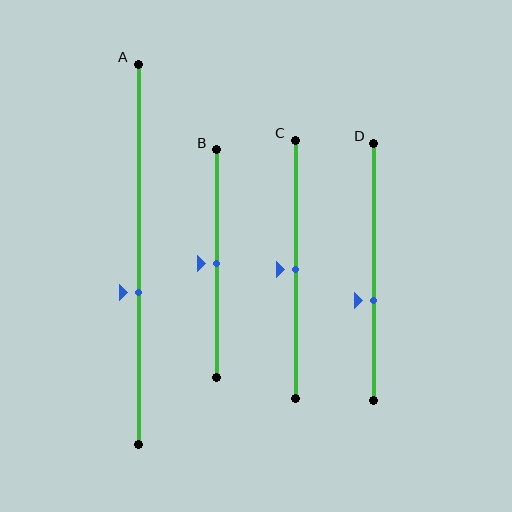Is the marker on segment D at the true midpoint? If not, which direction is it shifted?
No, the marker on segment D is shifted downward by about 11% of the segment length.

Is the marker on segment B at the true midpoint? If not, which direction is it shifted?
Yes, the marker on segment B is at the true midpoint.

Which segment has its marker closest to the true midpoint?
Segment B has its marker closest to the true midpoint.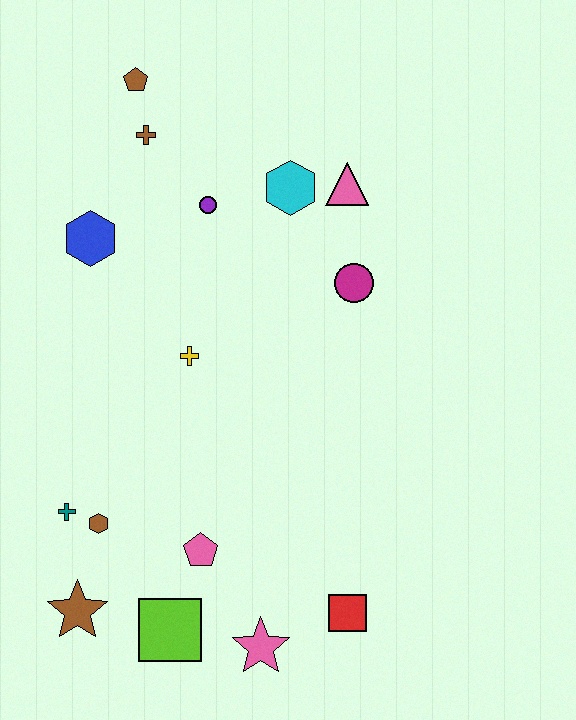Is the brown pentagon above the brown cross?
Yes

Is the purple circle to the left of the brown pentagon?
No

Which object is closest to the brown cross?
The brown pentagon is closest to the brown cross.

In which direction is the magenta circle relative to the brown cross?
The magenta circle is to the right of the brown cross.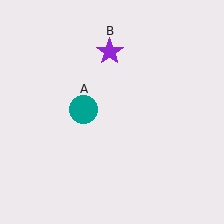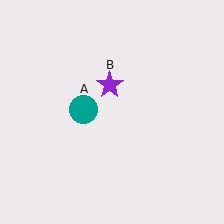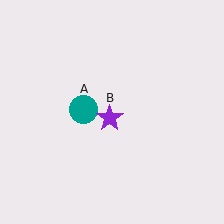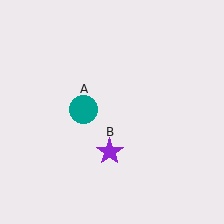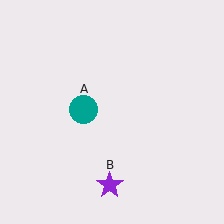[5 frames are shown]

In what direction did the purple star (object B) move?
The purple star (object B) moved down.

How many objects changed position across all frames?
1 object changed position: purple star (object B).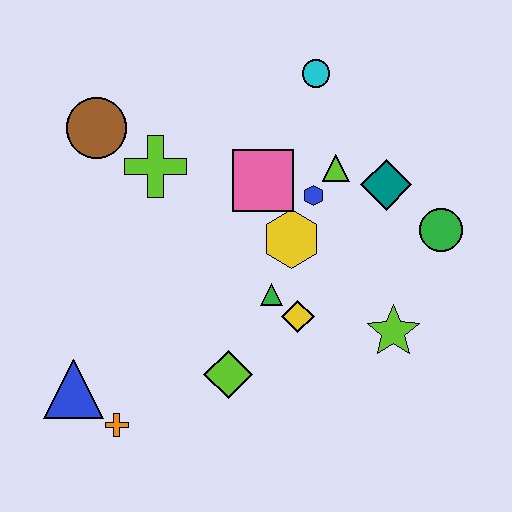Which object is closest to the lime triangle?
The blue hexagon is closest to the lime triangle.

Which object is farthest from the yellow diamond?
The brown circle is farthest from the yellow diamond.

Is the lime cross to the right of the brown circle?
Yes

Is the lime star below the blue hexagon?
Yes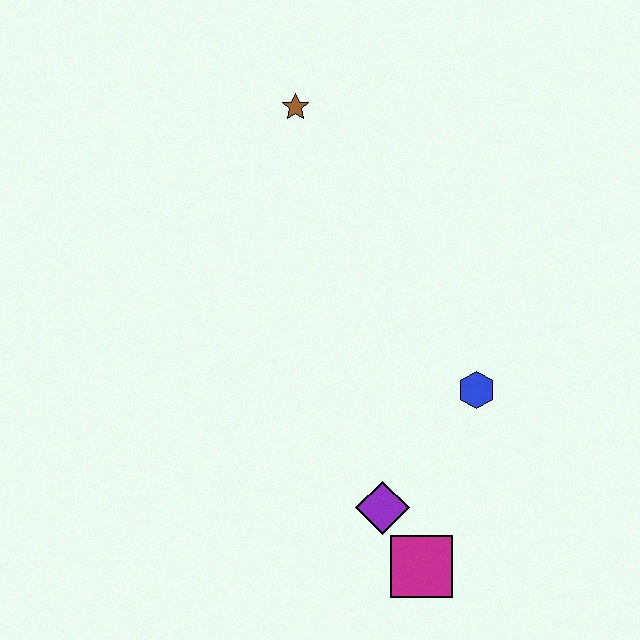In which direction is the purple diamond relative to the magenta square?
The purple diamond is above the magenta square.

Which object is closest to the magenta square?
The purple diamond is closest to the magenta square.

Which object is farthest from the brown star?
The magenta square is farthest from the brown star.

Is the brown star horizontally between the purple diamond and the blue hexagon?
No